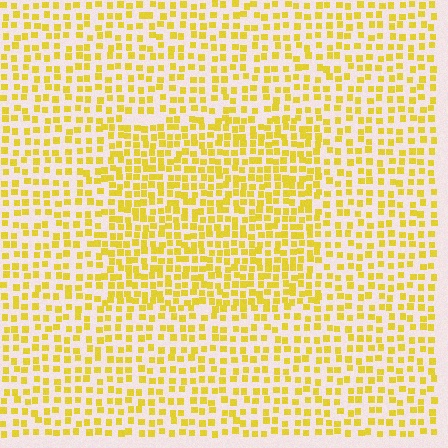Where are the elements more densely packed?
The elements are more densely packed inside the rectangle boundary.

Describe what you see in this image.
The image contains small yellow elements arranged at two different densities. A rectangle-shaped region is visible where the elements are more densely packed than the surrounding area.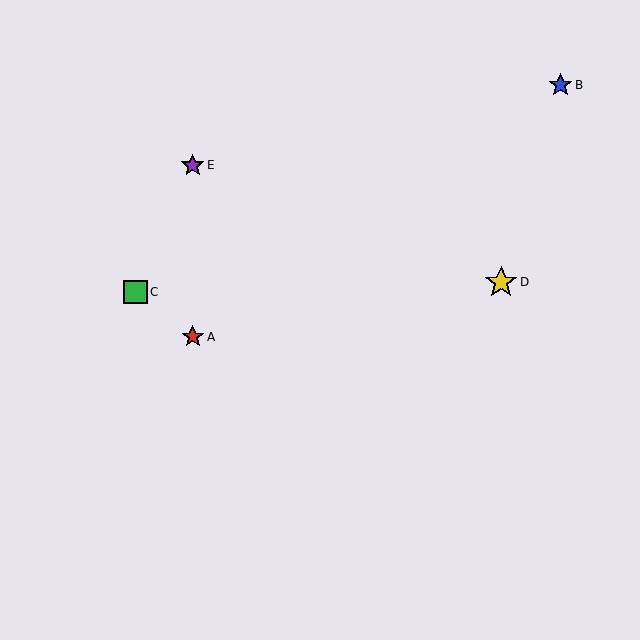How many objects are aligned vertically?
2 objects (A, E) are aligned vertically.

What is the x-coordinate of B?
Object B is at x≈560.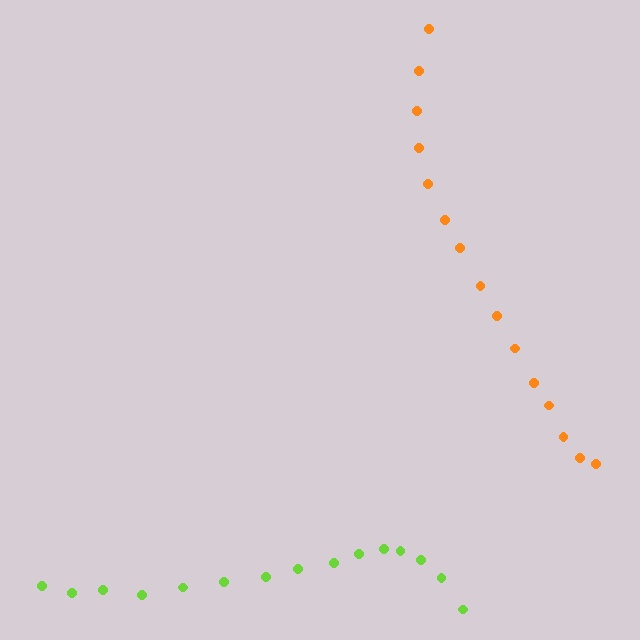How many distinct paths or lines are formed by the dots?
There are 2 distinct paths.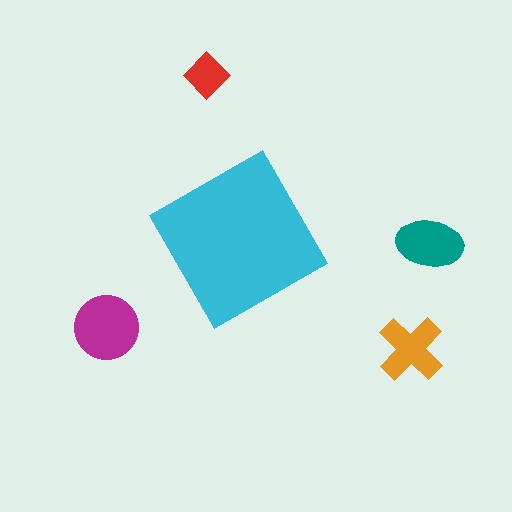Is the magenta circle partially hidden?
No, the magenta circle is fully visible.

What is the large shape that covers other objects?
A cyan diamond.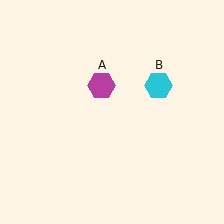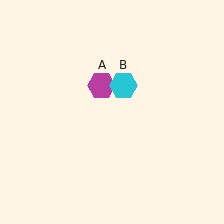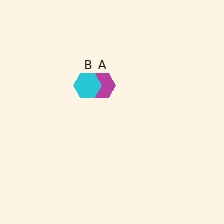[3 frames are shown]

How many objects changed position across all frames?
1 object changed position: cyan hexagon (object B).